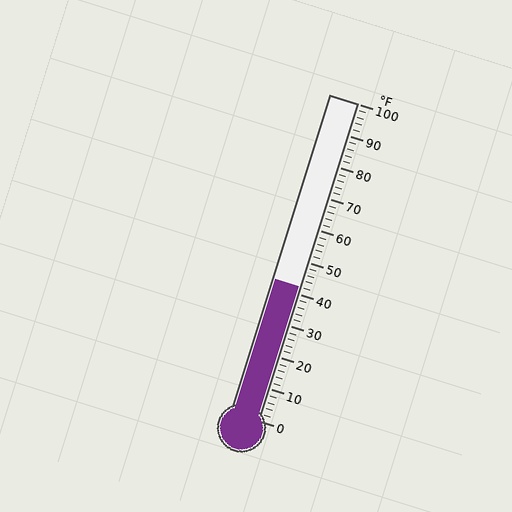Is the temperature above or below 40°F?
The temperature is above 40°F.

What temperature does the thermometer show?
The thermometer shows approximately 42°F.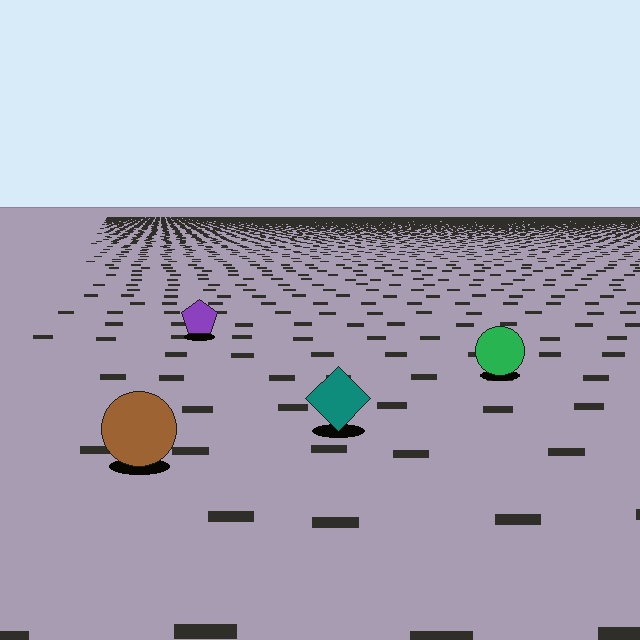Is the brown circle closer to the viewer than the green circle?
Yes. The brown circle is closer — you can tell from the texture gradient: the ground texture is coarser near it.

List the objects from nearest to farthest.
From nearest to farthest: the brown circle, the teal diamond, the green circle, the purple pentagon.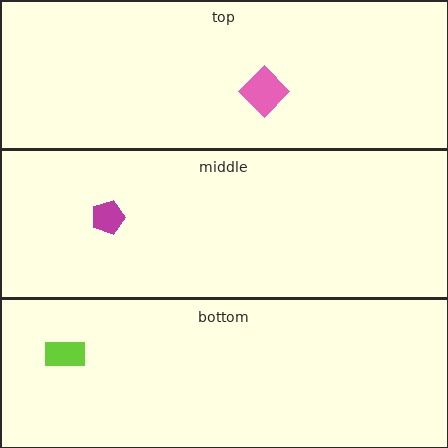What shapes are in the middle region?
The magenta pentagon.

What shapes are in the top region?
The pink diamond.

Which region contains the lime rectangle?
The bottom region.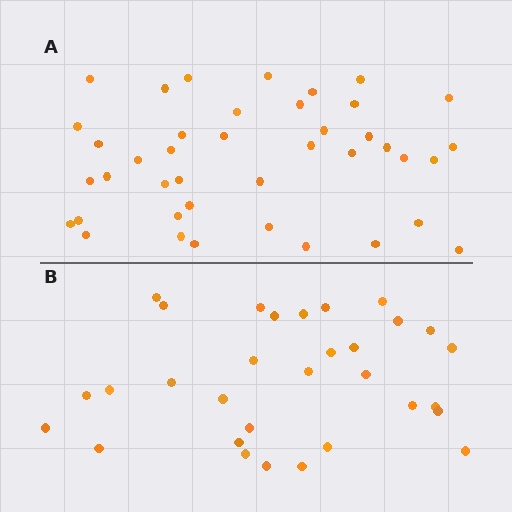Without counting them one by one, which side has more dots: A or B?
Region A (the top region) has more dots.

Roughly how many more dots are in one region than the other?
Region A has roughly 10 or so more dots than region B.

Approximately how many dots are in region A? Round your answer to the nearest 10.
About 40 dots. (The exact count is 41, which rounds to 40.)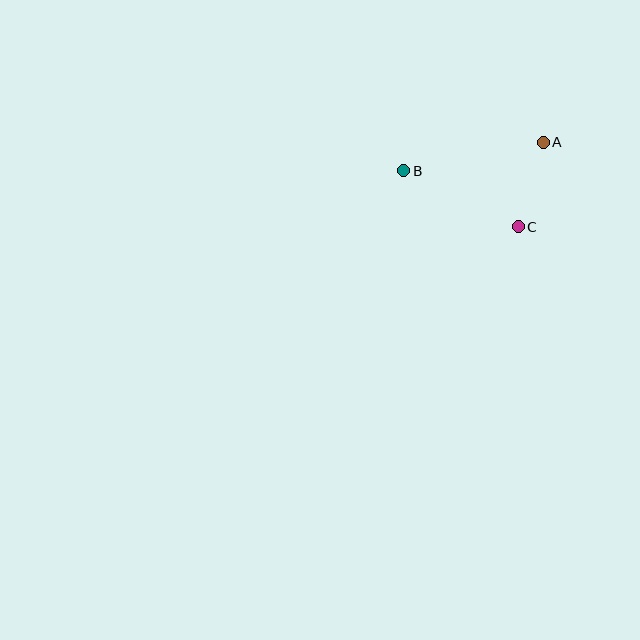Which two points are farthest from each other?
Points A and B are farthest from each other.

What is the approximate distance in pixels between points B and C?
The distance between B and C is approximately 128 pixels.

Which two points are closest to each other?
Points A and C are closest to each other.